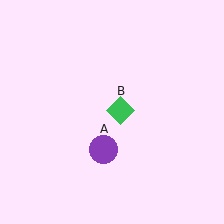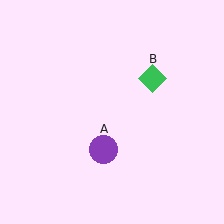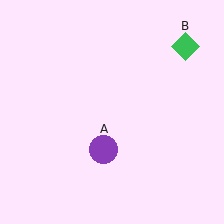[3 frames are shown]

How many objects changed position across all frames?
1 object changed position: green diamond (object B).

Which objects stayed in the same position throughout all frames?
Purple circle (object A) remained stationary.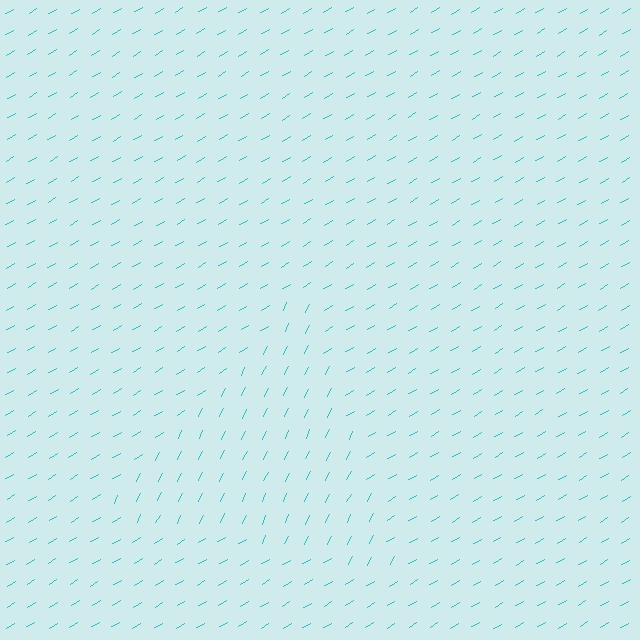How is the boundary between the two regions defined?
The boundary is defined purely by a change in line orientation (approximately 35 degrees difference). All lines are the same color and thickness.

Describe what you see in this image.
The image is filled with small cyan line segments. A triangle region in the image has lines oriented differently from the surrounding lines, creating a visible texture boundary.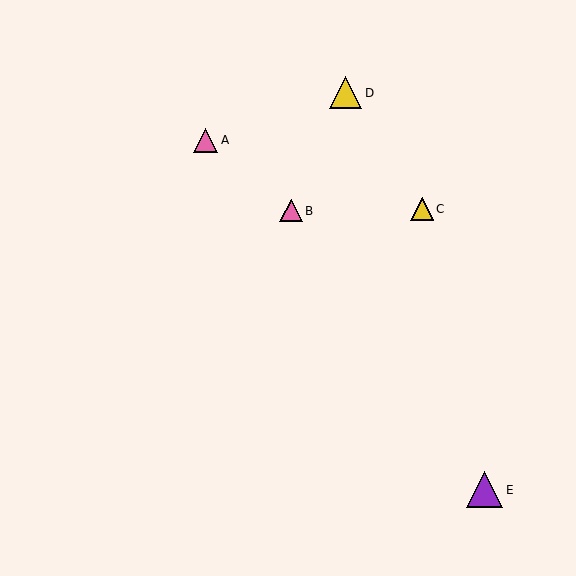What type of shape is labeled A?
Shape A is a pink triangle.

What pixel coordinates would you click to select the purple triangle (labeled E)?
Click at (484, 490) to select the purple triangle E.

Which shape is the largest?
The purple triangle (labeled E) is the largest.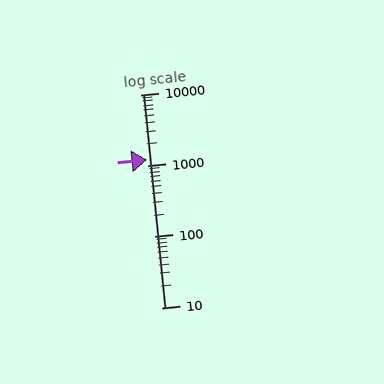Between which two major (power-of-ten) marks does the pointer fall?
The pointer is between 1000 and 10000.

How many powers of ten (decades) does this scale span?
The scale spans 3 decades, from 10 to 10000.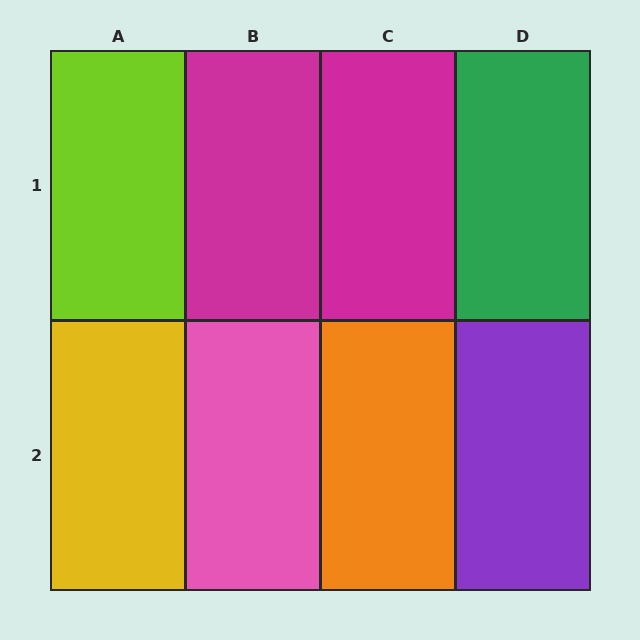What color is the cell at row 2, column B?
Pink.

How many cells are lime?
1 cell is lime.